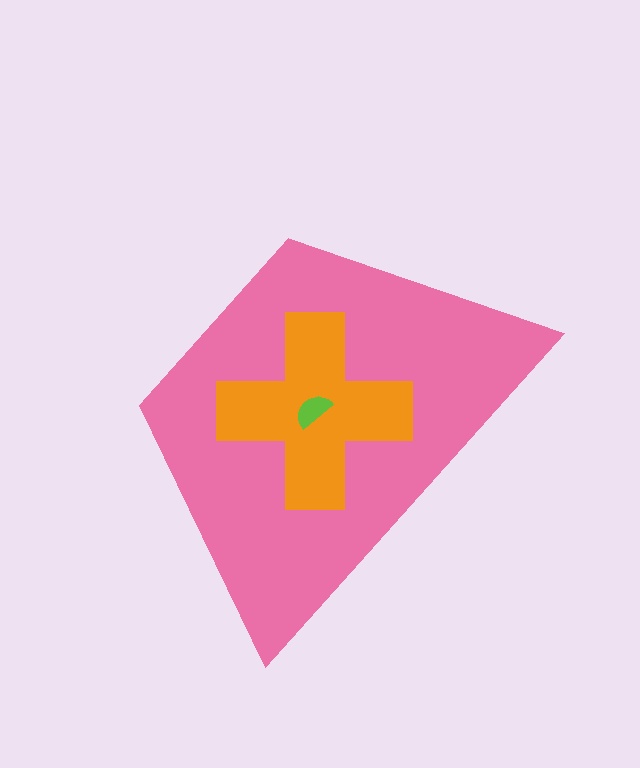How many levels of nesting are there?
3.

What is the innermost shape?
The lime semicircle.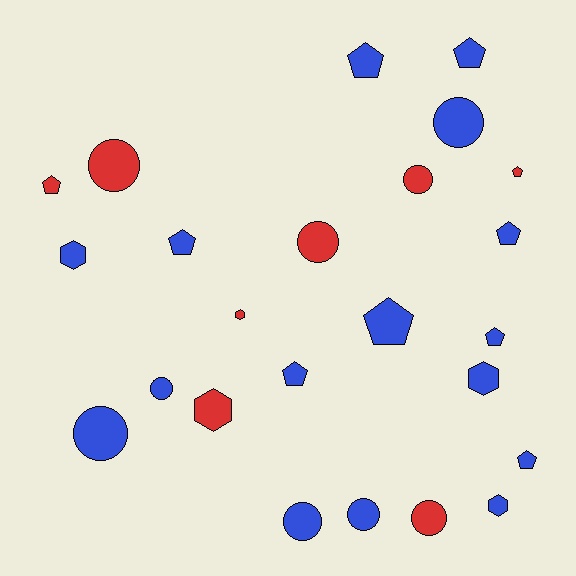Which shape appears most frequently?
Pentagon, with 10 objects.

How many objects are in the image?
There are 24 objects.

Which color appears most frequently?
Blue, with 16 objects.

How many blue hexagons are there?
There are 3 blue hexagons.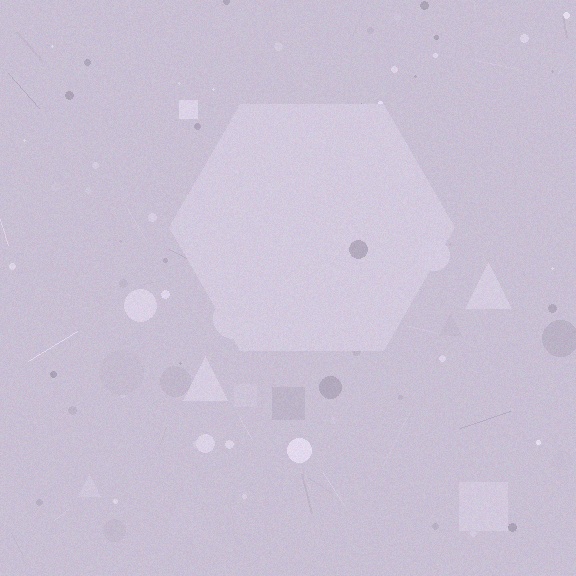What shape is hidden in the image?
A hexagon is hidden in the image.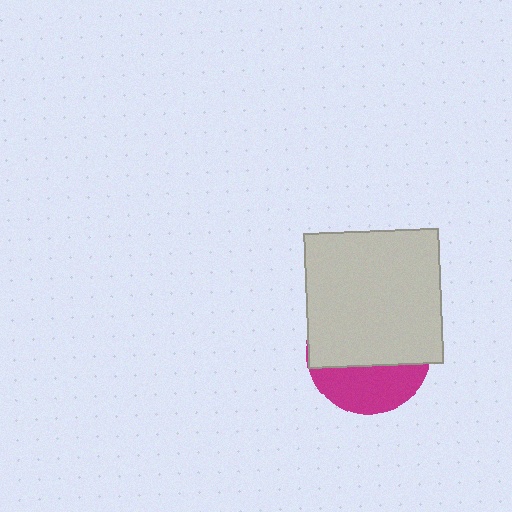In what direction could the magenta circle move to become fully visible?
The magenta circle could move down. That would shift it out from behind the light gray square entirely.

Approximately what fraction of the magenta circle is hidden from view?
Roughly 65% of the magenta circle is hidden behind the light gray square.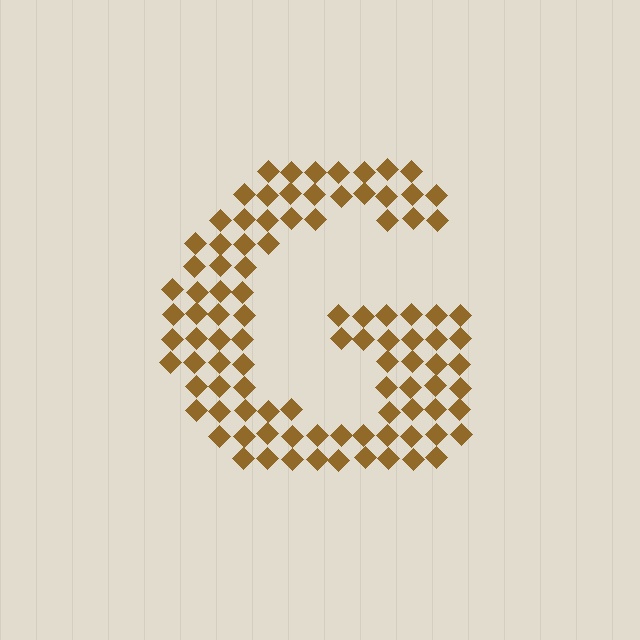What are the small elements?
The small elements are diamonds.